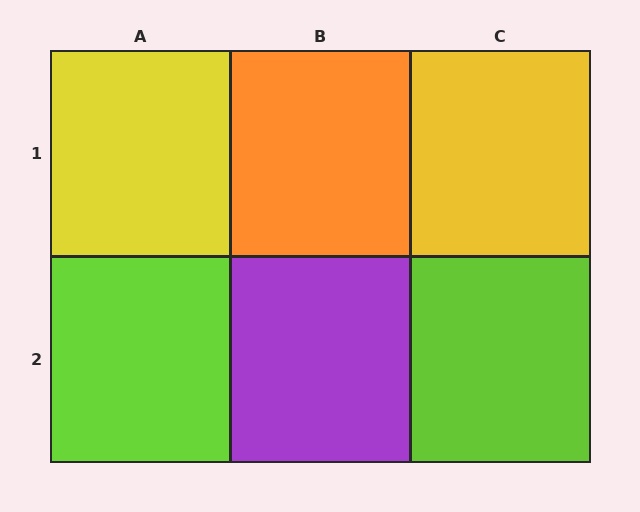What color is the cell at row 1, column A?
Yellow.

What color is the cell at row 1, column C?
Yellow.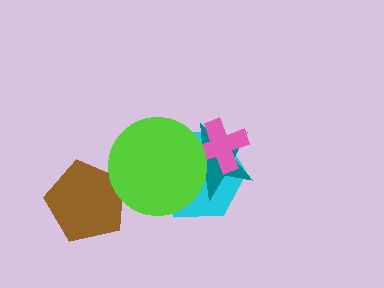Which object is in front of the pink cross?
The lime circle is in front of the pink cross.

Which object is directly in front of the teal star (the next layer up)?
The pink cross is directly in front of the teal star.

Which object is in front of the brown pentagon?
The lime circle is in front of the brown pentagon.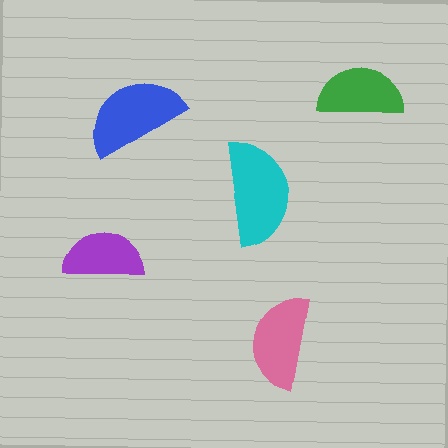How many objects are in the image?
There are 5 objects in the image.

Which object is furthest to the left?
The purple semicircle is leftmost.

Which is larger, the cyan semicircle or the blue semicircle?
The cyan one.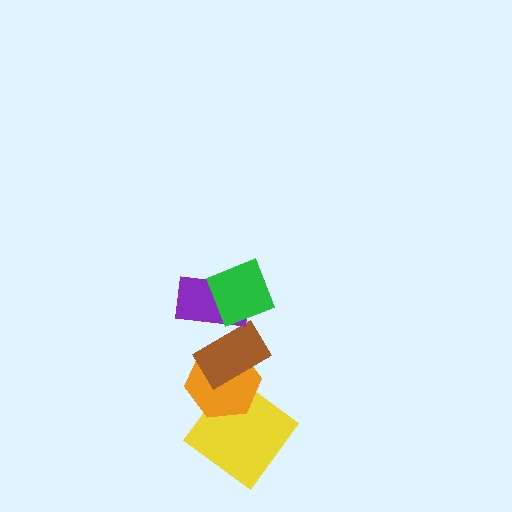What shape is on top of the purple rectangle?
The green square is on top of the purple rectangle.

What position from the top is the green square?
The green square is 1st from the top.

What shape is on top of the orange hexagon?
The brown rectangle is on top of the orange hexagon.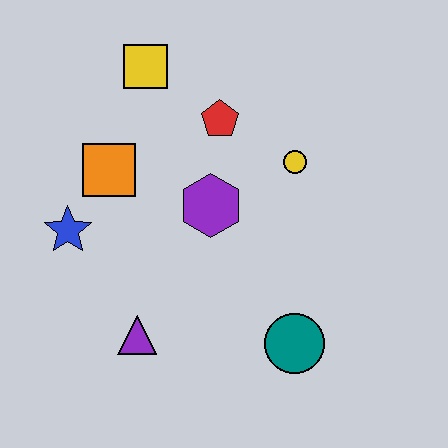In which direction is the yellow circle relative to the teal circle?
The yellow circle is above the teal circle.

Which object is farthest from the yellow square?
The teal circle is farthest from the yellow square.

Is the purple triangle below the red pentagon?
Yes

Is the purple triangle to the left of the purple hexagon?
Yes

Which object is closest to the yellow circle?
The red pentagon is closest to the yellow circle.